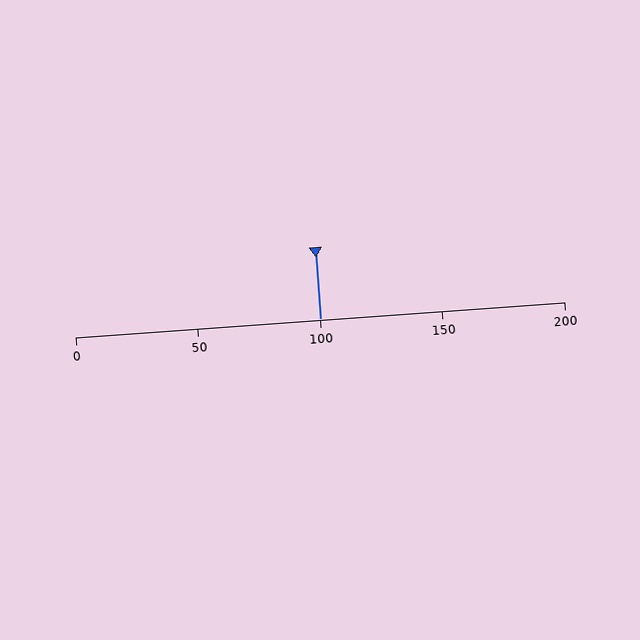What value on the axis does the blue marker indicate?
The marker indicates approximately 100.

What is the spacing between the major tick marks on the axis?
The major ticks are spaced 50 apart.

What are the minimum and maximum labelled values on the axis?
The axis runs from 0 to 200.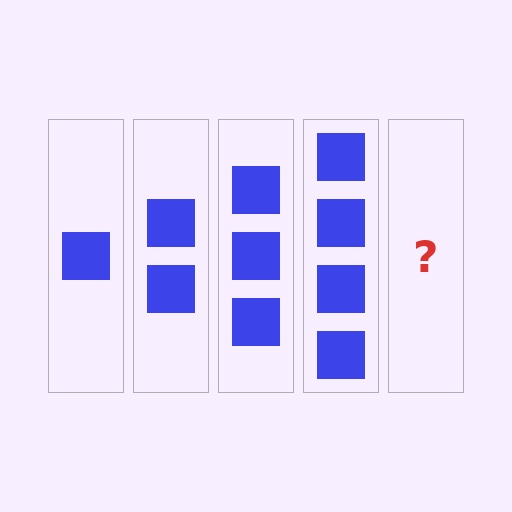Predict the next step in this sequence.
The next step is 5 squares.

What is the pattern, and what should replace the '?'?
The pattern is that each step adds one more square. The '?' should be 5 squares.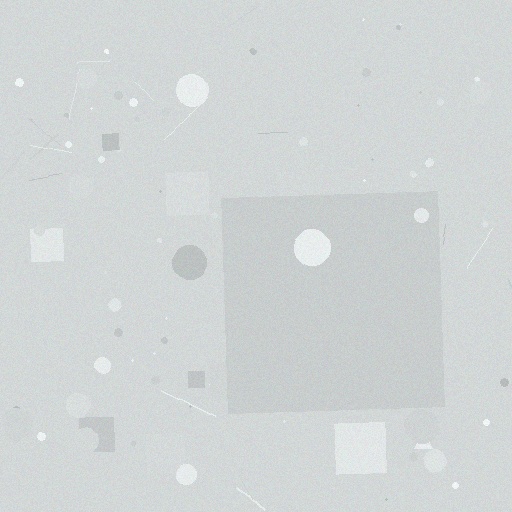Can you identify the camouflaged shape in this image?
The camouflaged shape is a square.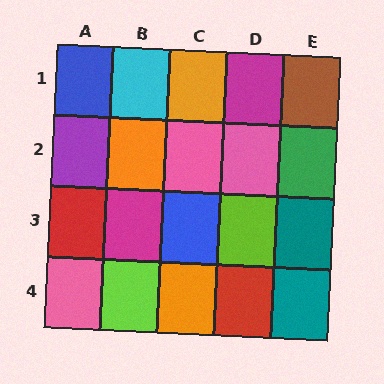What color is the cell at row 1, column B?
Cyan.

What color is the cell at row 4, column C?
Orange.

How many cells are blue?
2 cells are blue.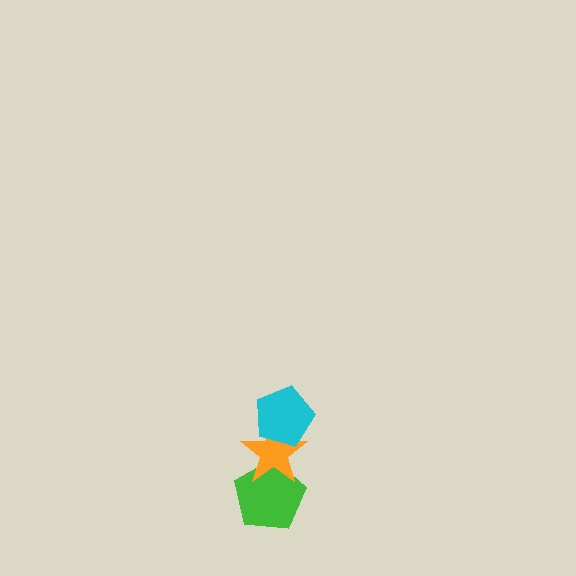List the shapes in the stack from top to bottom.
From top to bottom: the cyan pentagon, the orange star, the green pentagon.